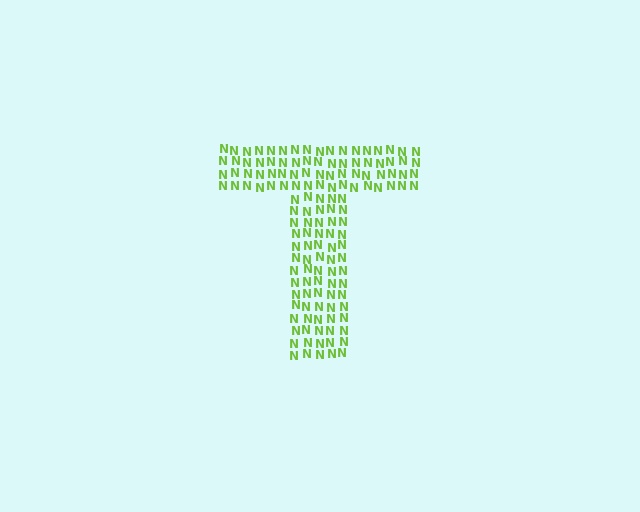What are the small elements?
The small elements are letter N's.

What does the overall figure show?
The overall figure shows the letter T.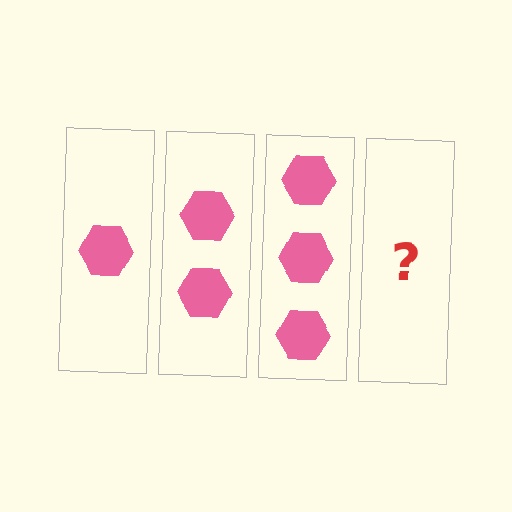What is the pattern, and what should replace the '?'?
The pattern is that each step adds one more hexagon. The '?' should be 4 hexagons.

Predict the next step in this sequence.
The next step is 4 hexagons.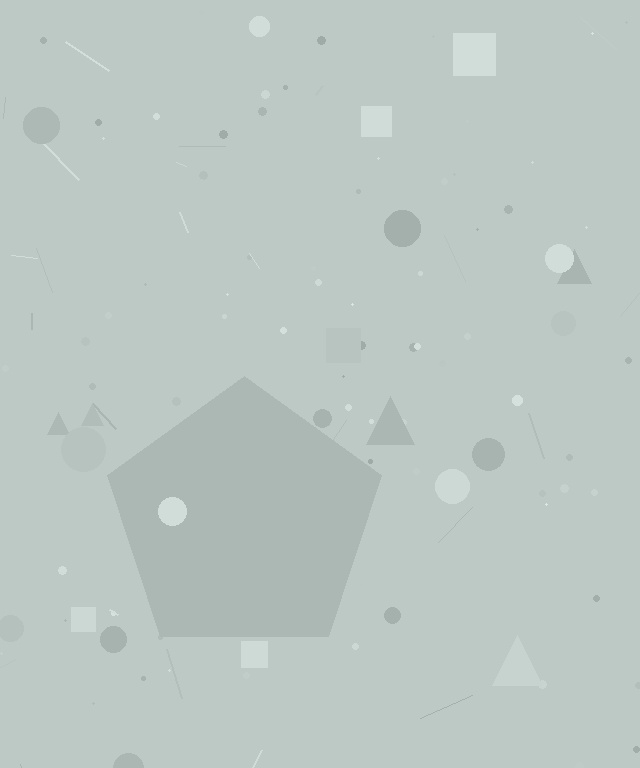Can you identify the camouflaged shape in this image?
The camouflaged shape is a pentagon.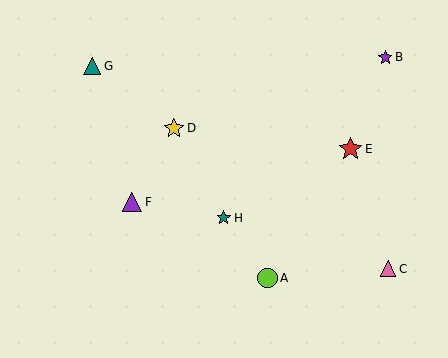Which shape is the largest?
The red star (labeled E) is the largest.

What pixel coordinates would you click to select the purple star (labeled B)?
Click at (385, 57) to select the purple star B.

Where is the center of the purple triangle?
The center of the purple triangle is at (132, 202).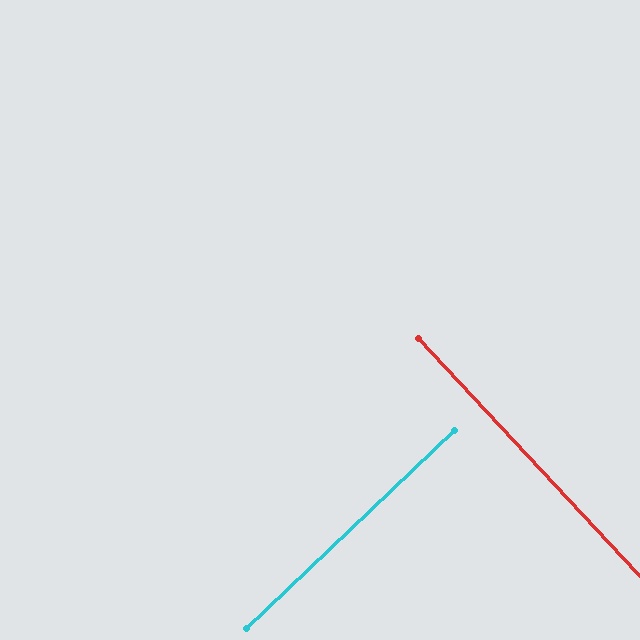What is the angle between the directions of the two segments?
Approximately 89 degrees.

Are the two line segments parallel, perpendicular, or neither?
Perpendicular — they meet at approximately 89°.